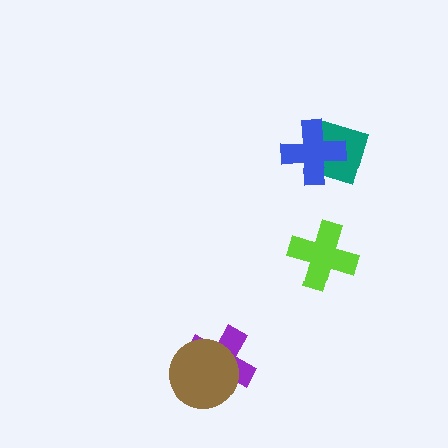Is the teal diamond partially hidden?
Yes, it is partially covered by another shape.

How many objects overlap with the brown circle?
1 object overlaps with the brown circle.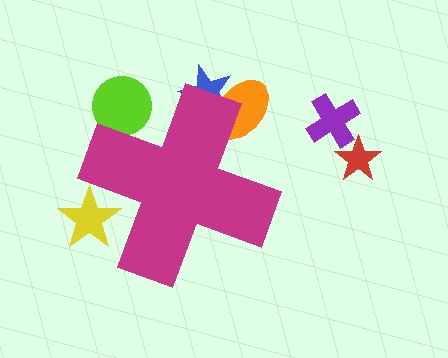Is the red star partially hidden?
No, the red star is fully visible.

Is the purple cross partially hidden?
No, the purple cross is fully visible.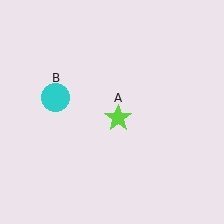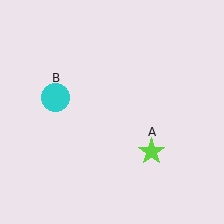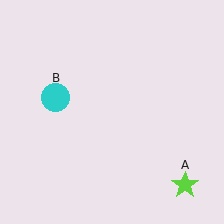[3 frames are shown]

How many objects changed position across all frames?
1 object changed position: lime star (object A).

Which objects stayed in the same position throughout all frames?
Cyan circle (object B) remained stationary.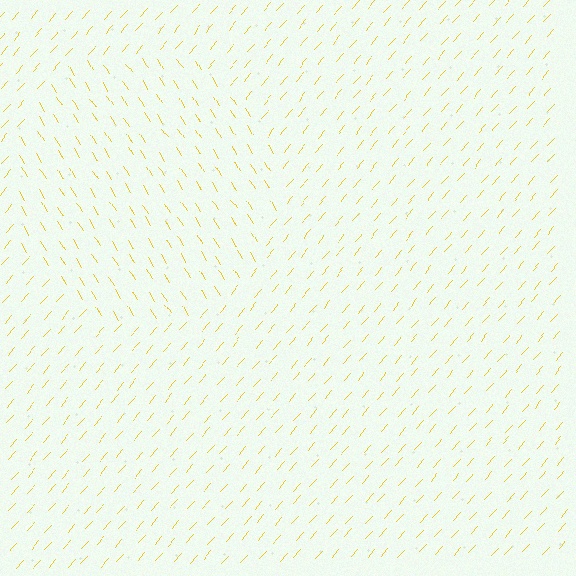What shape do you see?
I see a circle.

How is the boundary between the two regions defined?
The boundary is defined purely by a change in line orientation (approximately 73 degrees difference). All lines are the same color and thickness.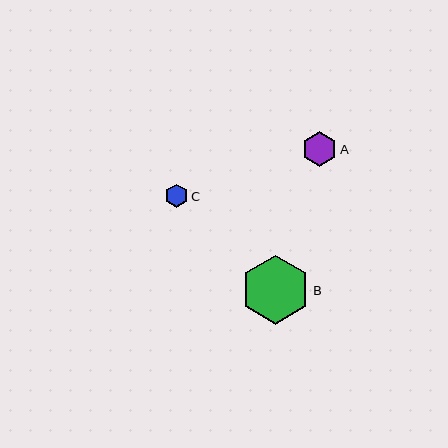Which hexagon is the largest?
Hexagon B is the largest with a size of approximately 69 pixels.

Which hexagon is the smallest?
Hexagon C is the smallest with a size of approximately 23 pixels.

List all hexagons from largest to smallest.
From largest to smallest: B, A, C.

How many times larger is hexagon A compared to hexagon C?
Hexagon A is approximately 1.5 times the size of hexagon C.